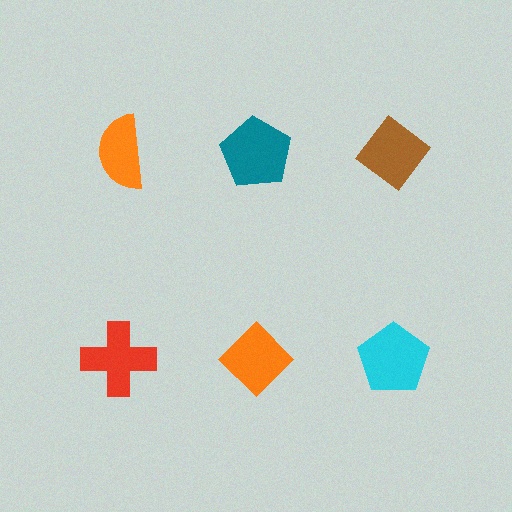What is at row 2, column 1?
A red cross.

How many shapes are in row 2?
3 shapes.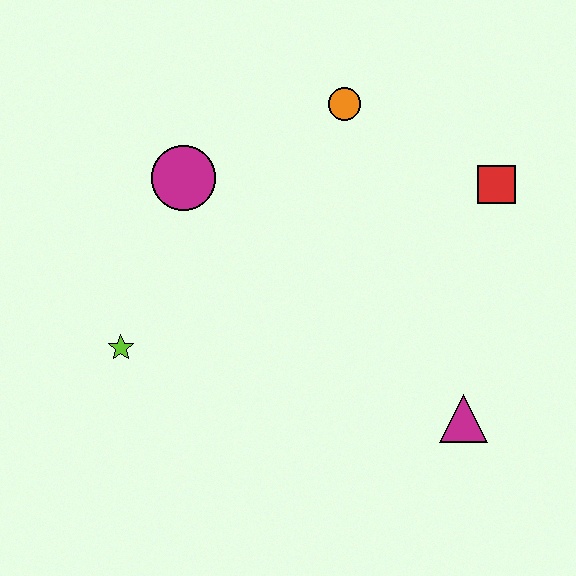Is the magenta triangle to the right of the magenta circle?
Yes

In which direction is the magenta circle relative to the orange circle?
The magenta circle is to the left of the orange circle.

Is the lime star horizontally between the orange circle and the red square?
No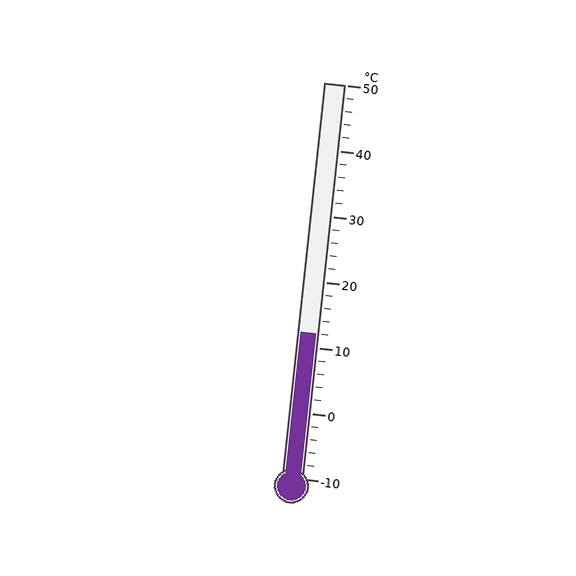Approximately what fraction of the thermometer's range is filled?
The thermometer is filled to approximately 35% of its range.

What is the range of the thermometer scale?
The thermometer scale ranges from -10°C to 50°C.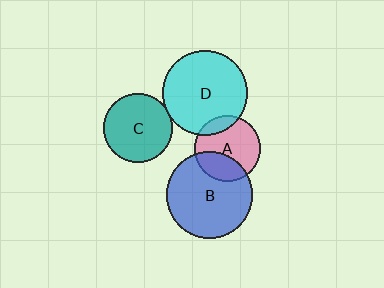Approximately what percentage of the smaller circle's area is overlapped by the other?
Approximately 5%.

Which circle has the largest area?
Circle B (blue).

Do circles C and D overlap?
Yes.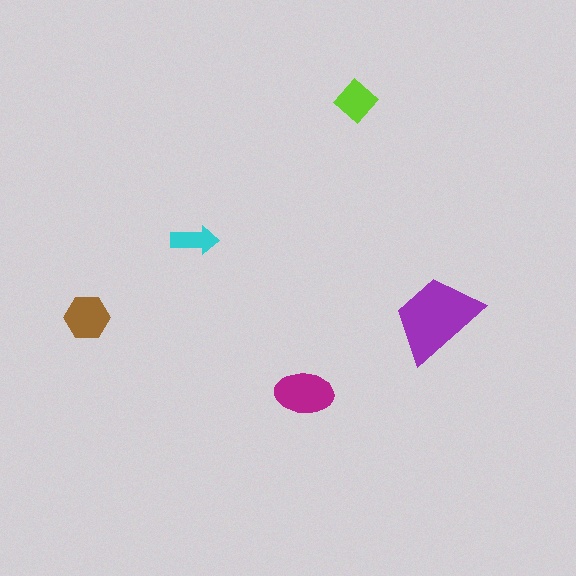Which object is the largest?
The purple trapezoid.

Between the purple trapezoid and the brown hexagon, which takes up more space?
The purple trapezoid.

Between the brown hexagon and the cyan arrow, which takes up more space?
The brown hexagon.